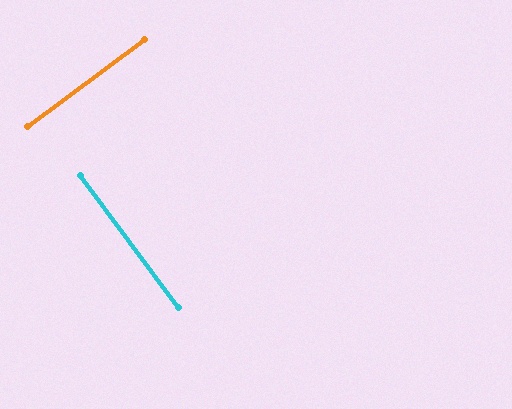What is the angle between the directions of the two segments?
Approximately 90 degrees.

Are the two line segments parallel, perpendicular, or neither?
Perpendicular — they meet at approximately 90°.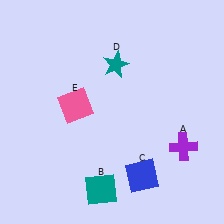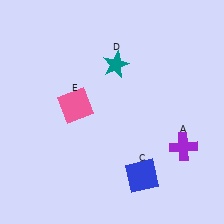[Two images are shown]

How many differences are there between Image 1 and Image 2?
There is 1 difference between the two images.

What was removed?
The teal square (B) was removed in Image 2.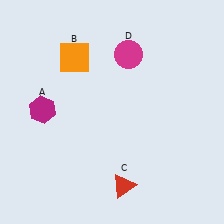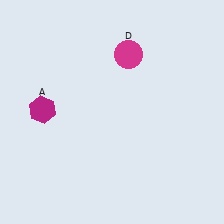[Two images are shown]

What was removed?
The red triangle (C), the orange square (B) were removed in Image 2.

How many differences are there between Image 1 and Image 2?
There are 2 differences between the two images.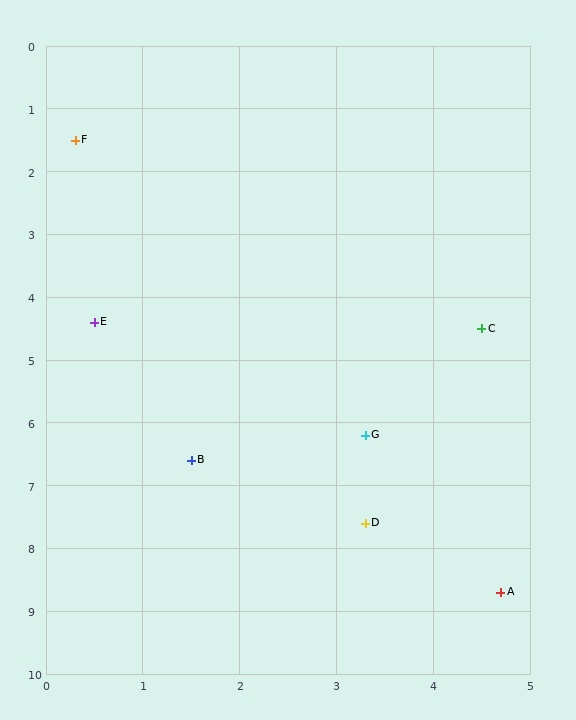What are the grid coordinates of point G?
Point G is at approximately (3.3, 6.2).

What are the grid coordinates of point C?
Point C is at approximately (4.5, 4.5).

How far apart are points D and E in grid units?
Points D and E are about 4.3 grid units apart.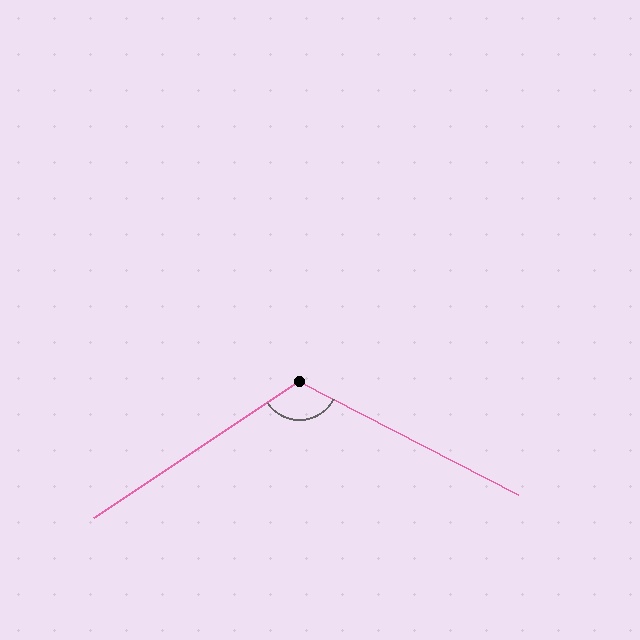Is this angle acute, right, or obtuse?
It is obtuse.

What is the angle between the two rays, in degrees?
Approximately 119 degrees.